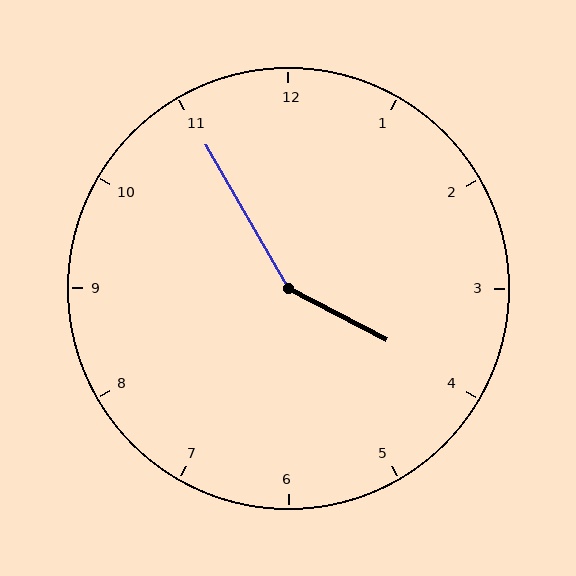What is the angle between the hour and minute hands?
Approximately 148 degrees.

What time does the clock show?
3:55.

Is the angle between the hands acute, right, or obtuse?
It is obtuse.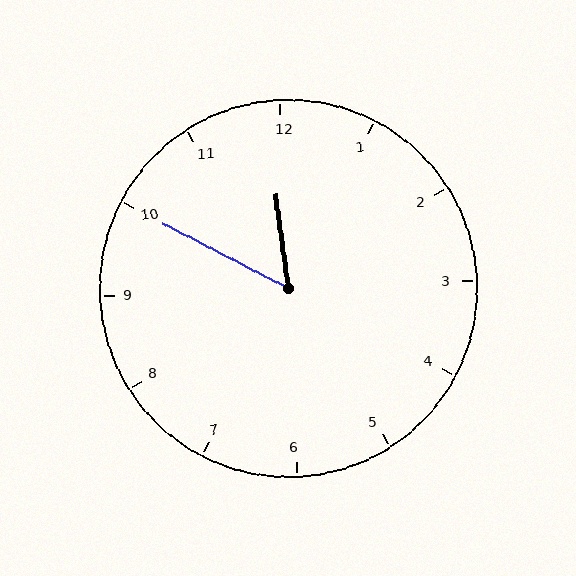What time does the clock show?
11:50.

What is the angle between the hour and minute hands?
Approximately 55 degrees.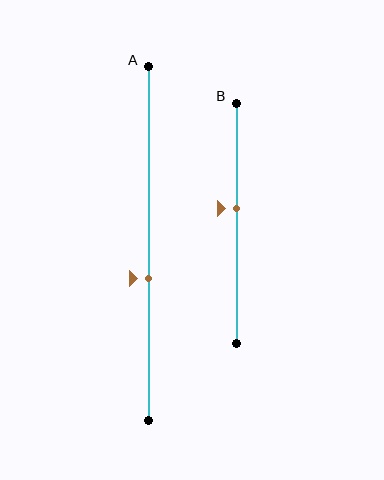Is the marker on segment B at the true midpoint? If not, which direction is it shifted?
No, the marker on segment B is shifted upward by about 6% of the segment length.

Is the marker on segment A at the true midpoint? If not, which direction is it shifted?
No, the marker on segment A is shifted downward by about 10% of the segment length.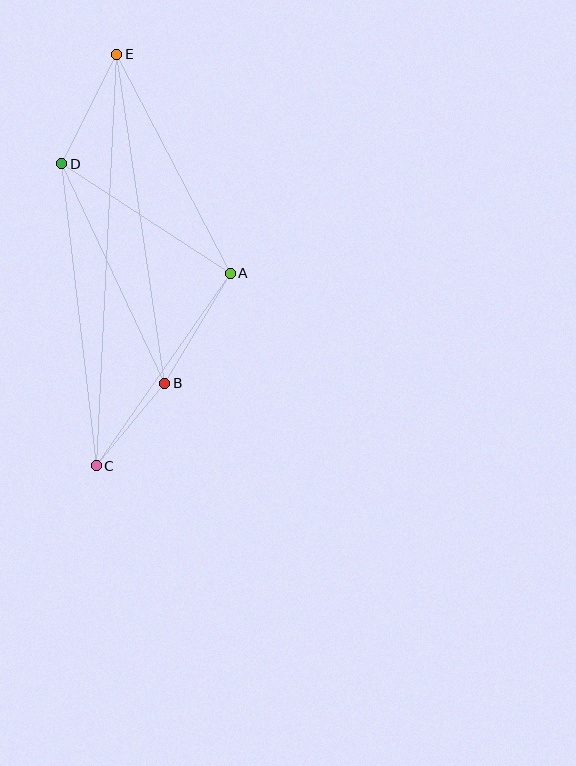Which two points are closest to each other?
Points B and C are closest to each other.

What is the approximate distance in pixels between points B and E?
The distance between B and E is approximately 333 pixels.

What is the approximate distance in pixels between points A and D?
The distance between A and D is approximately 201 pixels.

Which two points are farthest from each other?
Points C and E are farthest from each other.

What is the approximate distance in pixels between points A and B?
The distance between A and B is approximately 128 pixels.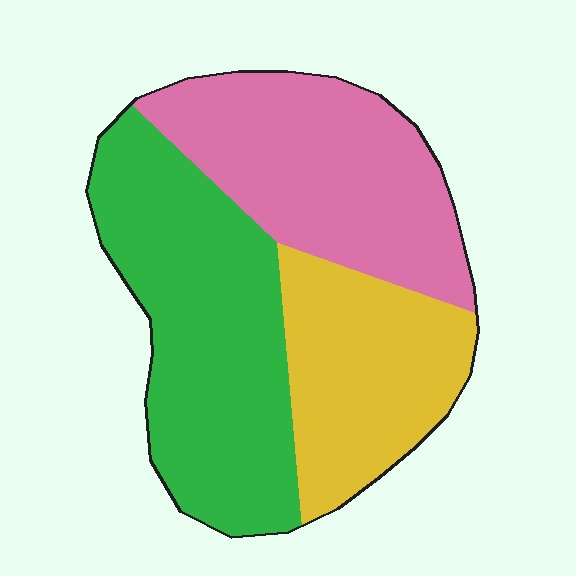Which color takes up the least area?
Yellow, at roughly 25%.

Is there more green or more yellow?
Green.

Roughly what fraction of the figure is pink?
Pink takes up about one third (1/3) of the figure.